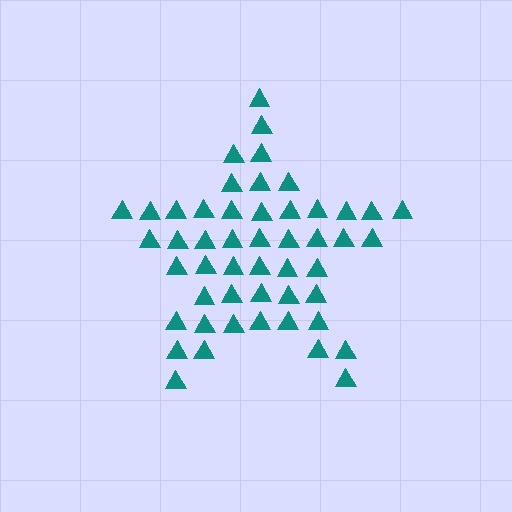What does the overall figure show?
The overall figure shows a star.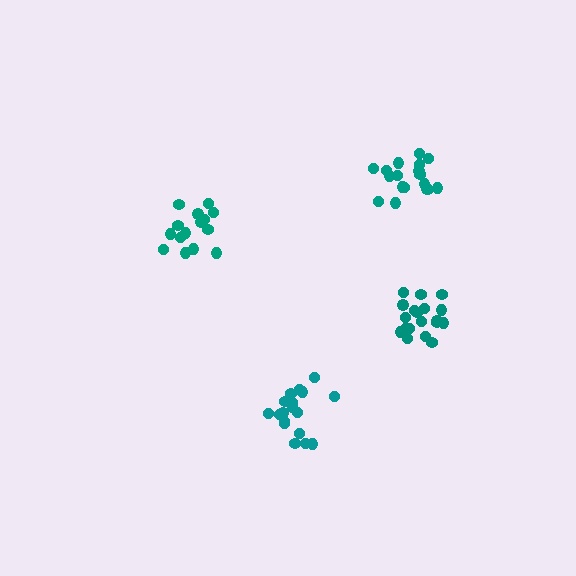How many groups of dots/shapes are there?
There are 4 groups.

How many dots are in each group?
Group 1: 15 dots, Group 2: 19 dots, Group 3: 18 dots, Group 4: 18 dots (70 total).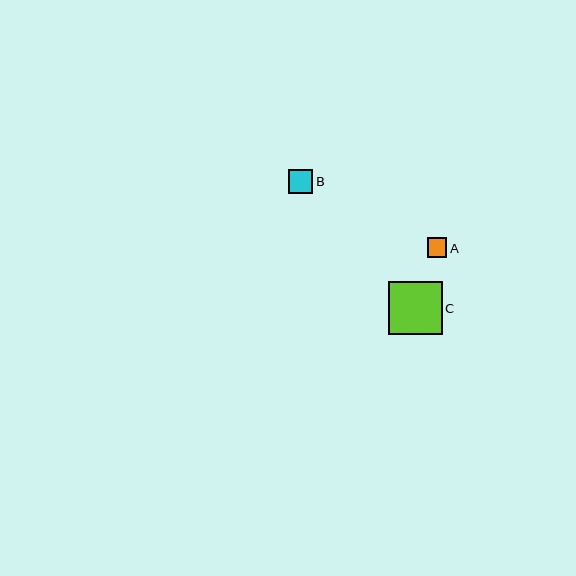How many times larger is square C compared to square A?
Square C is approximately 2.7 times the size of square A.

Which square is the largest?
Square C is the largest with a size of approximately 54 pixels.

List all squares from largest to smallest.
From largest to smallest: C, B, A.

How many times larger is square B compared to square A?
Square B is approximately 1.2 times the size of square A.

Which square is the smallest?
Square A is the smallest with a size of approximately 20 pixels.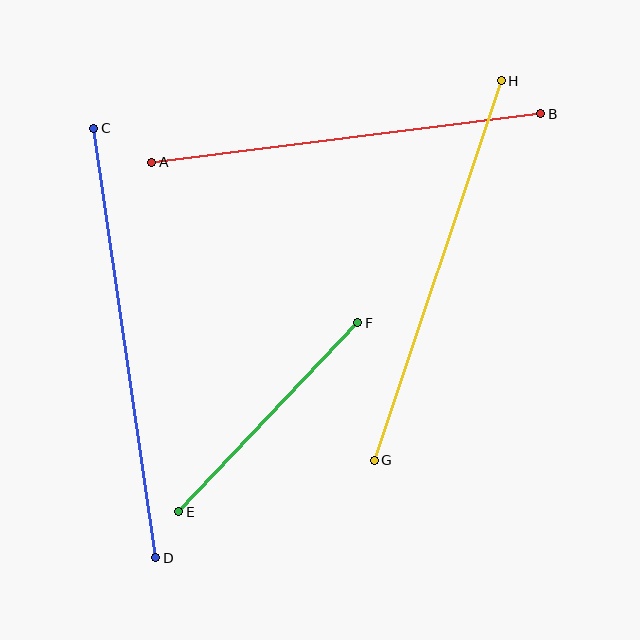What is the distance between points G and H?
The distance is approximately 400 pixels.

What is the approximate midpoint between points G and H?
The midpoint is at approximately (438, 271) pixels.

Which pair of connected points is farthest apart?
Points C and D are farthest apart.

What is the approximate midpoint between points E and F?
The midpoint is at approximately (268, 417) pixels.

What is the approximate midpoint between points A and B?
The midpoint is at approximately (346, 138) pixels.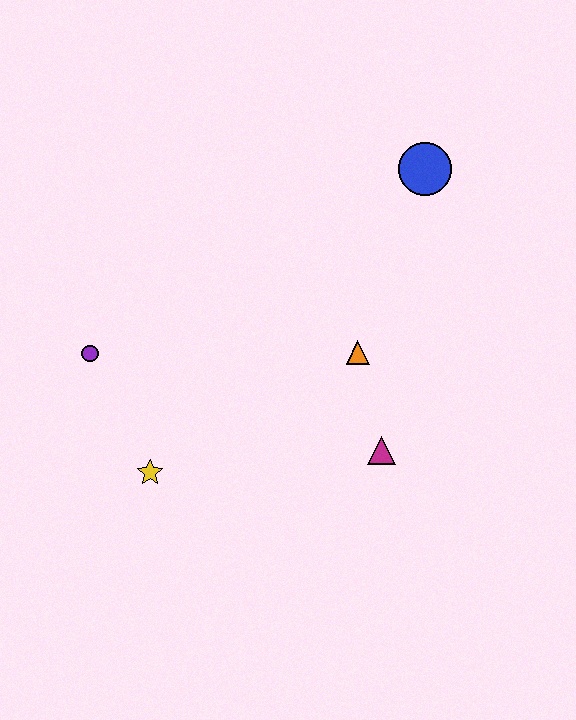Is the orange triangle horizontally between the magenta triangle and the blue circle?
No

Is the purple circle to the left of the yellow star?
Yes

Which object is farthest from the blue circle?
The yellow star is farthest from the blue circle.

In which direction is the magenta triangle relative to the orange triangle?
The magenta triangle is below the orange triangle.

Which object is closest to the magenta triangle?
The orange triangle is closest to the magenta triangle.